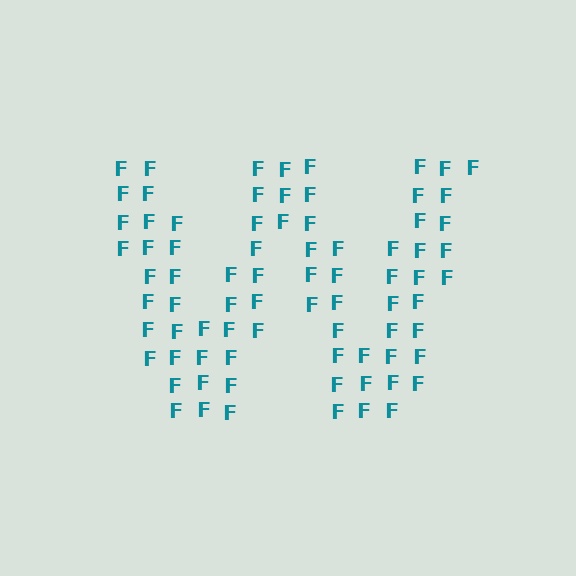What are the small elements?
The small elements are letter F's.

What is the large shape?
The large shape is the letter W.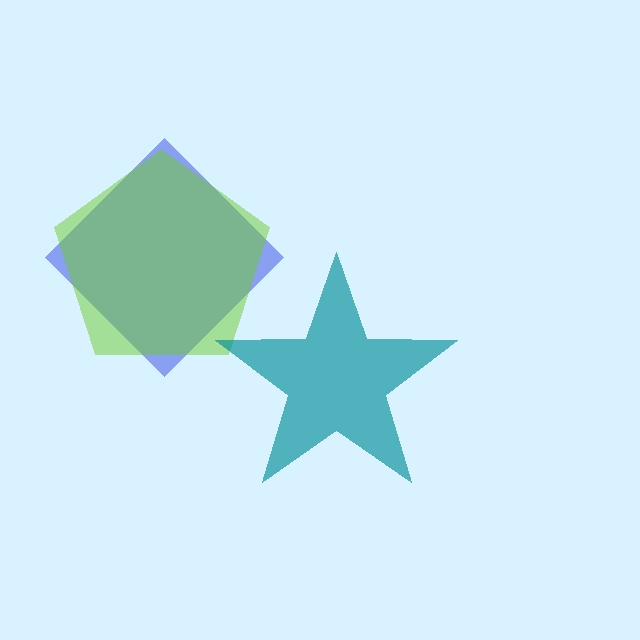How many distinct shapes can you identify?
There are 3 distinct shapes: a blue diamond, a lime pentagon, a teal star.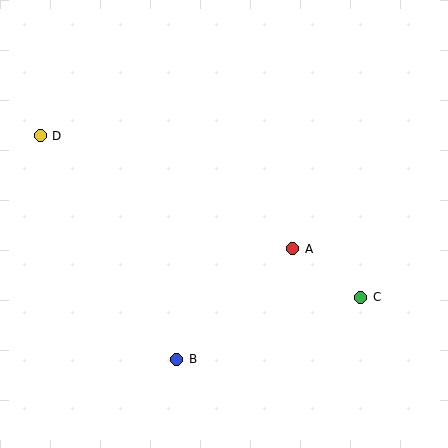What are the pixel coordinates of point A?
Point A is at (293, 249).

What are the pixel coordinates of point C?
Point C is at (361, 297).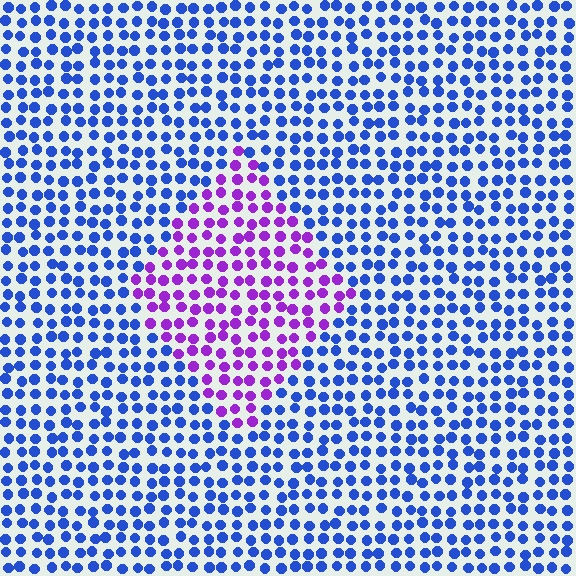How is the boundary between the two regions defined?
The boundary is defined purely by a slight shift in hue (about 57 degrees). Spacing, size, and orientation are identical on both sides.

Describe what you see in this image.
The image is filled with small blue elements in a uniform arrangement. A diamond-shaped region is visible where the elements are tinted to a slightly different hue, forming a subtle color boundary.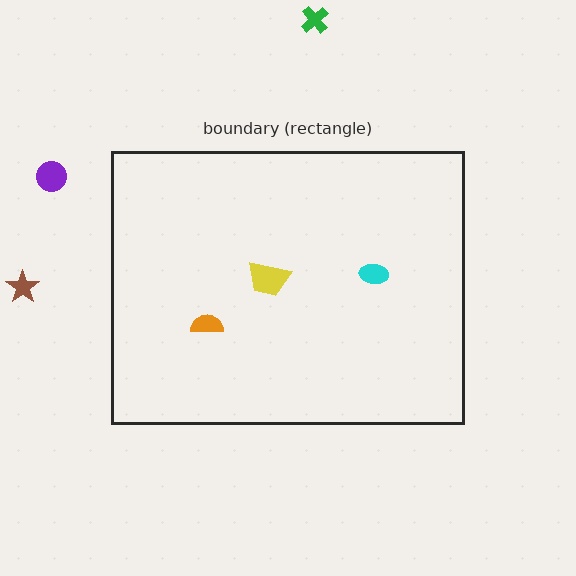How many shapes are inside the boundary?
3 inside, 3 outside.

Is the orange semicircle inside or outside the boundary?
Inside.